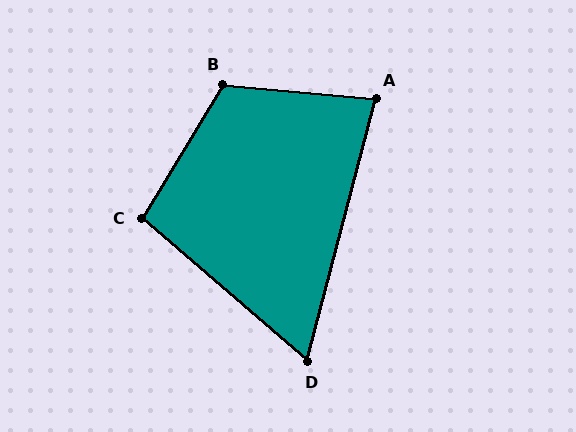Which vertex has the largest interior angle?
B, at approximately 116 degrees.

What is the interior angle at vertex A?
Approximately 81 degrees (acute).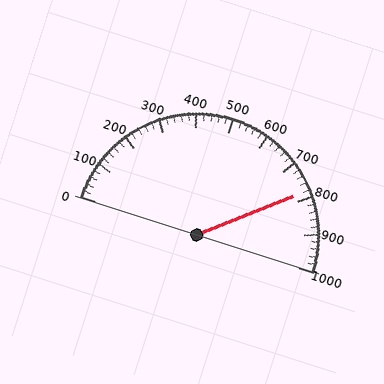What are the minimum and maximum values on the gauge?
The gauge ranges from 0 to 1000.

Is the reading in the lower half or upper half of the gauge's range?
The reading is in the upper half of the range (0 to 1000).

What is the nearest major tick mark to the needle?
The nearest major tick mark is 800.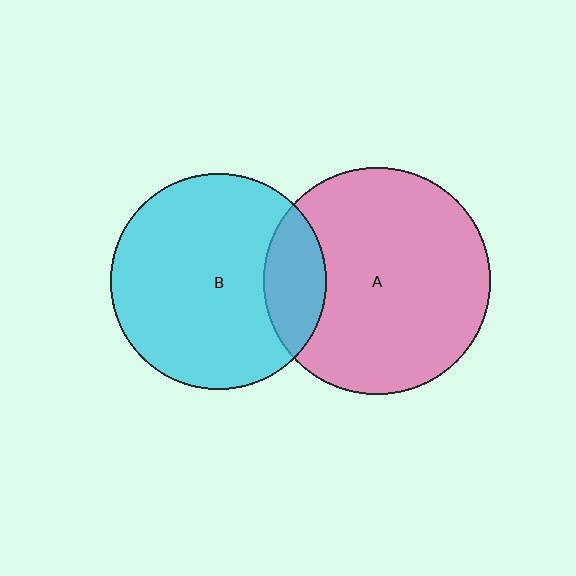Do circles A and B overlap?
Yes.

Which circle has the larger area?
Circle A (pink).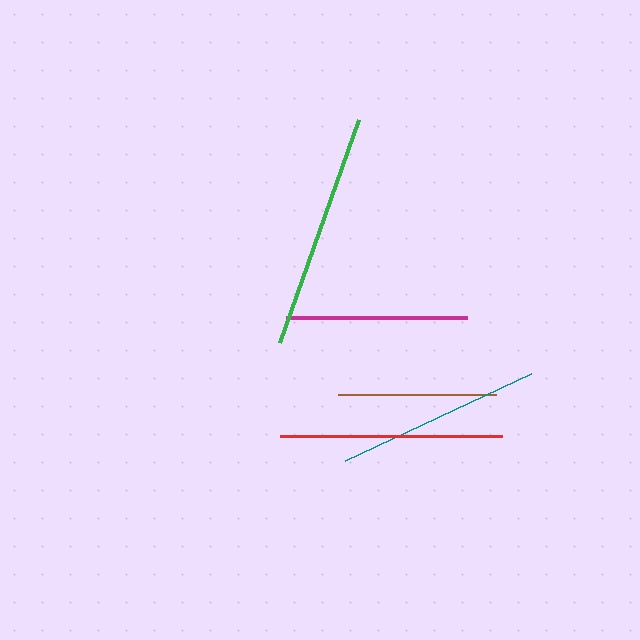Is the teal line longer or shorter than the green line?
The green line is longer than the teal line.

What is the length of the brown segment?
The brown segment is approximately 158 pixels long.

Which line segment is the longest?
The green line is the longest at approximately 237 pixels.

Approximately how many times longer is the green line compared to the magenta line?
The green line is approximately 1.3 times the length of the magenta line.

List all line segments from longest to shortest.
From longest to shortest: green, red, teal, magenta, brown.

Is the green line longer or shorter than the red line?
The green line is longer than the red line.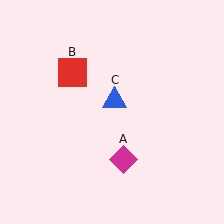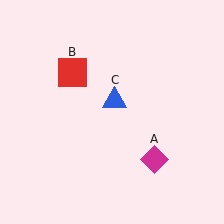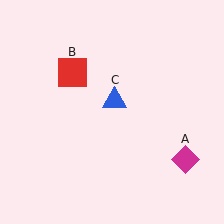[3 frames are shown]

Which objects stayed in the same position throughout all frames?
Red square (object B) and blue triangle (object C) remained stationary.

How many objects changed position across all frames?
1 object changed position: magenta diamond (object A).